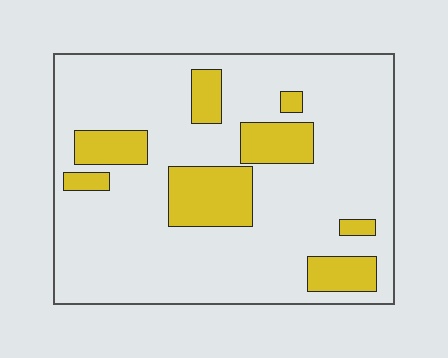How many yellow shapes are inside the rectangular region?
8.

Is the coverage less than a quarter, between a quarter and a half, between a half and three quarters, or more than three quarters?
Less than a quarter.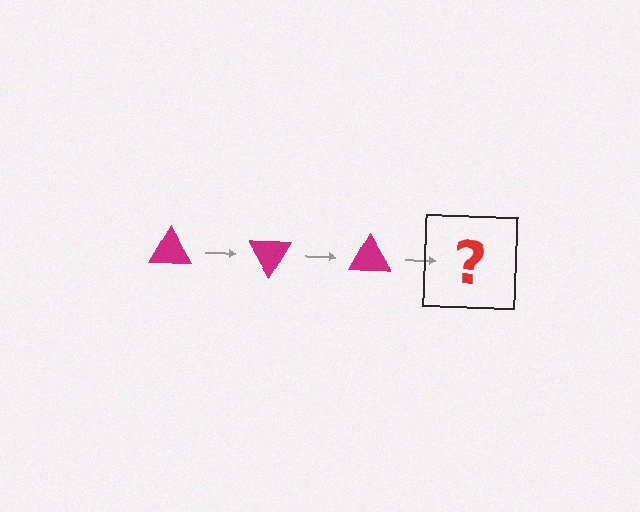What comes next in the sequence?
The next element should be a magenta triangle rotated 180 degrees.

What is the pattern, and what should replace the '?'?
The pattern is that the triangle rotates 60 degrees each step. The '?' should be a magenta triangle rotated 180 degrees.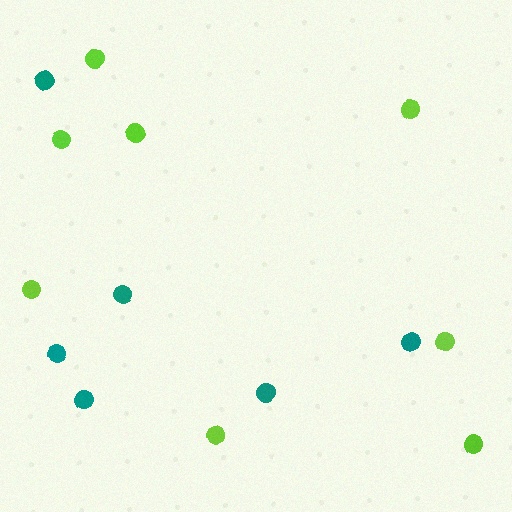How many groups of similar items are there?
There are 2 groups: one group of teal circles (6) and one group of lime circles (8).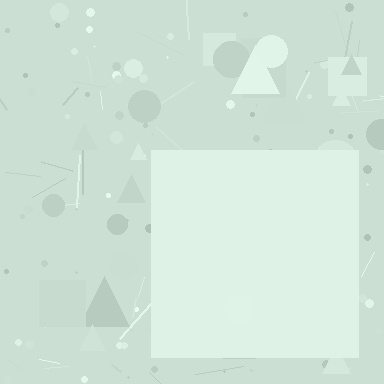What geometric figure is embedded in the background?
A square is embedded in the background.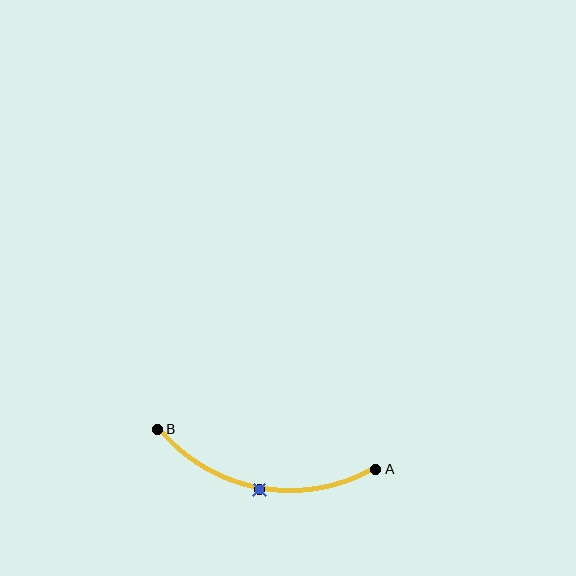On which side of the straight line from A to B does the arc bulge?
The arc bulges below the straight line connecting A and B.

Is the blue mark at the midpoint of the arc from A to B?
Yes. The blue mark lies on the arc at equal arc-length from both A and B — it is the arc midpoint.